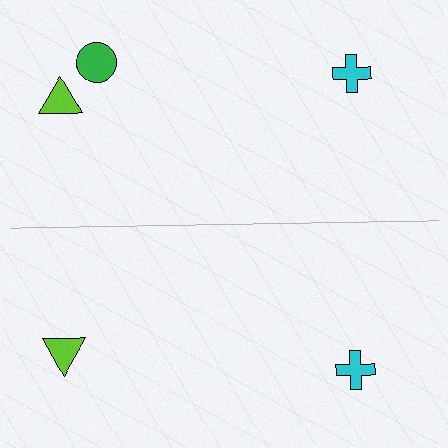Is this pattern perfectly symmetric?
No, the pattern is not perfectly symmetric. A green circle is missing from the bottom side.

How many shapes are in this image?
There are 5 shapes in this image.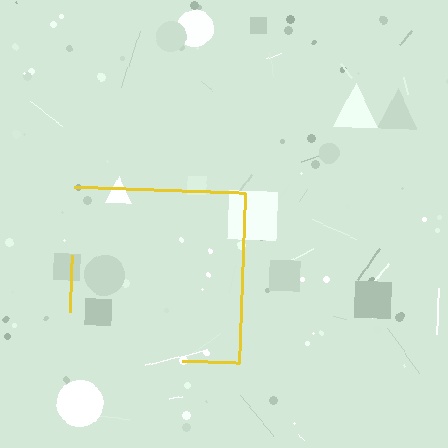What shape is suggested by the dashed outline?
The dashed outline suggests a square.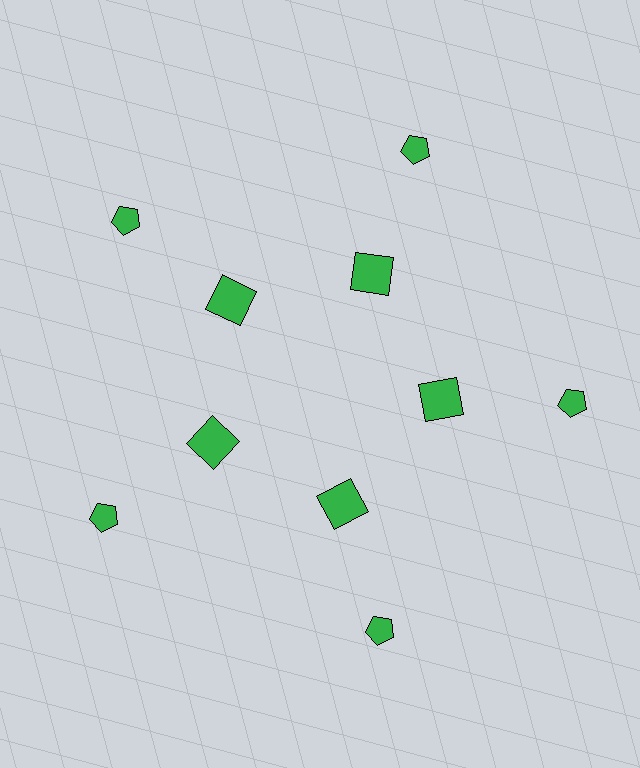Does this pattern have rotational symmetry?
Yes, this pattern has 5-fold rotational symmetry. It looks the same after rotating 72 degrees around the center.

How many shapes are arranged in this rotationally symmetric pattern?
There are 10 shapes, arranged in 5 groups of 2.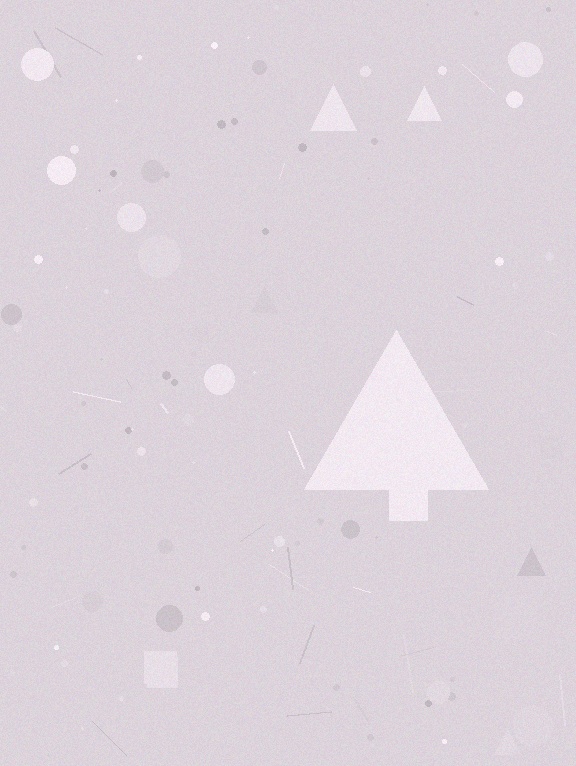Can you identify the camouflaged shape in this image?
The camouflaged shape is a triangle.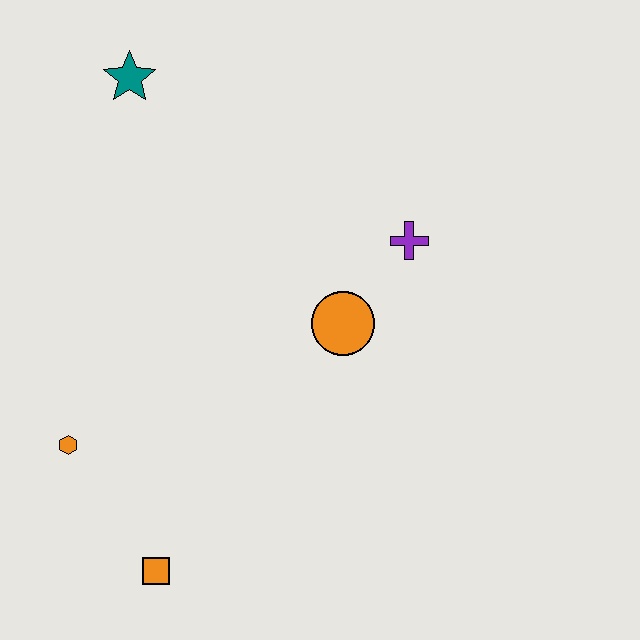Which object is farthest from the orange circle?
The teal star is farthest from the orange circle.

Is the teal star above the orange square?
Yes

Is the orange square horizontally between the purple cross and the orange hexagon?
Yes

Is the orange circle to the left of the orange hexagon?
No